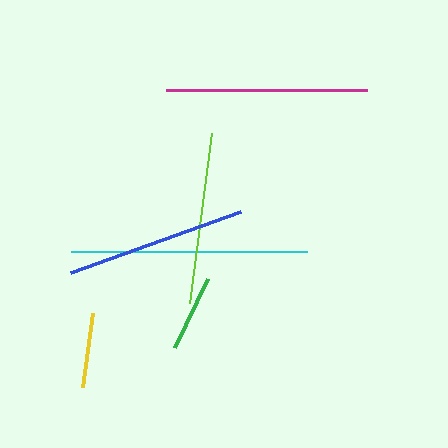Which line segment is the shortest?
The yellow line is the shortest at approximately 75 pixels.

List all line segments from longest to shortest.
From longest to shortest: cyan, magenta, blue, lime, green, yellow.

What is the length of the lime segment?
The lime segment is approximately 171 pixels long.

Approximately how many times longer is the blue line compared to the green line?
The blue line is approximately 2.3 times the length of the green line.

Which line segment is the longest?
The cyan line is the longest at approximately 236 pixels.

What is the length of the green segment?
The green segment is approximately 77 pixels long.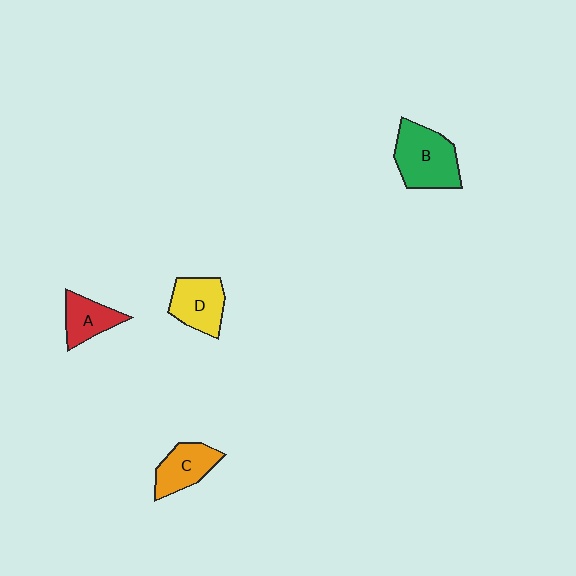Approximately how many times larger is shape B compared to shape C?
Approximately 1.5 times.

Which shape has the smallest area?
Shape A (red).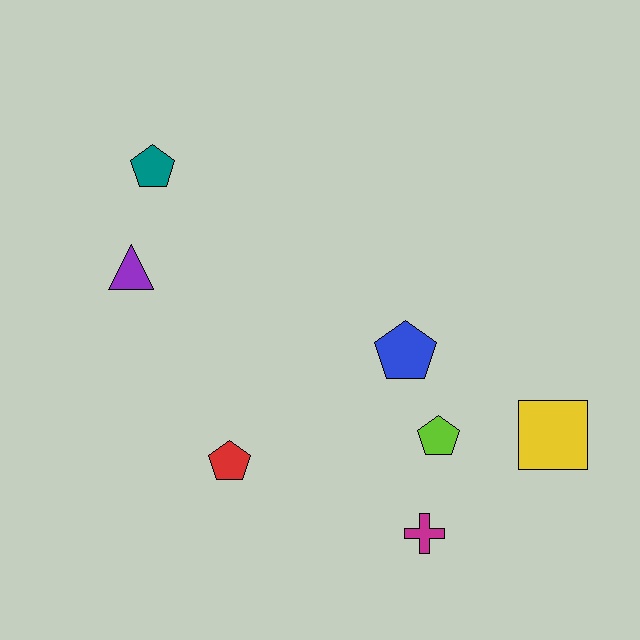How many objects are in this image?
There are 7 objects.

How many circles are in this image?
There are no circles.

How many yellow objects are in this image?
There is 1 yellow object.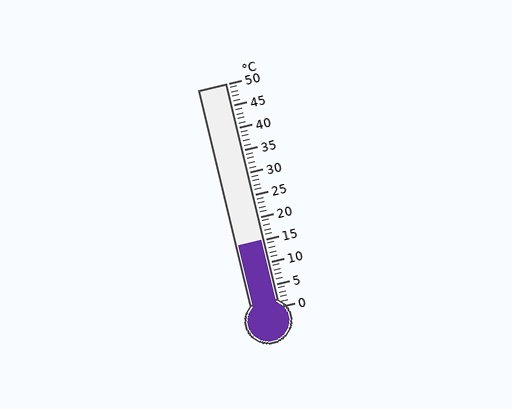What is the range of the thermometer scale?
The thermometer scale ranges from 0°C to 50°C.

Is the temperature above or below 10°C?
The temperature is above 10°C.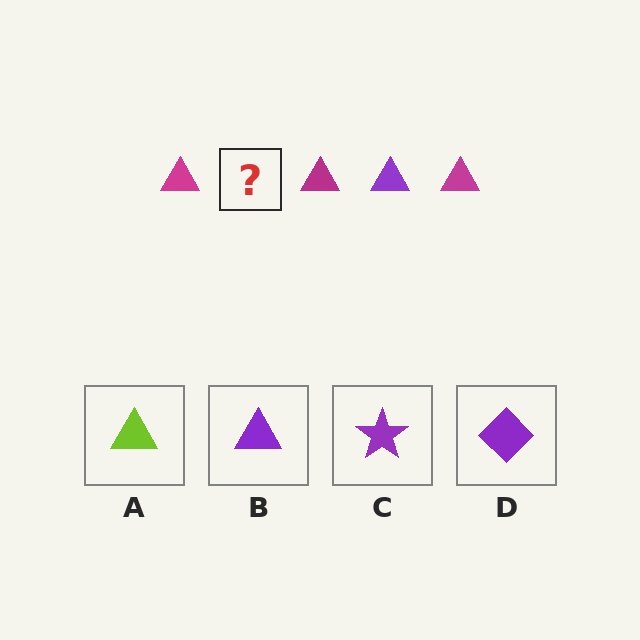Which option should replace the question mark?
Option B.